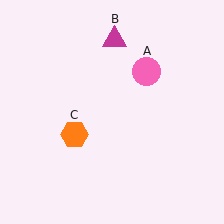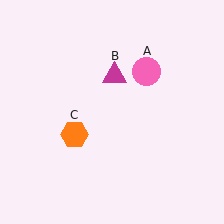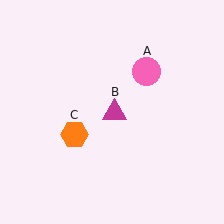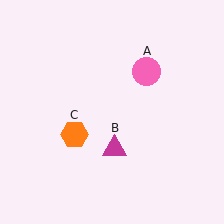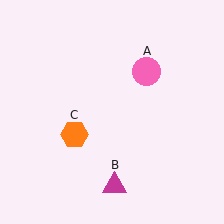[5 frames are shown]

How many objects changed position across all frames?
1 object changed position: magenta triangle (object B).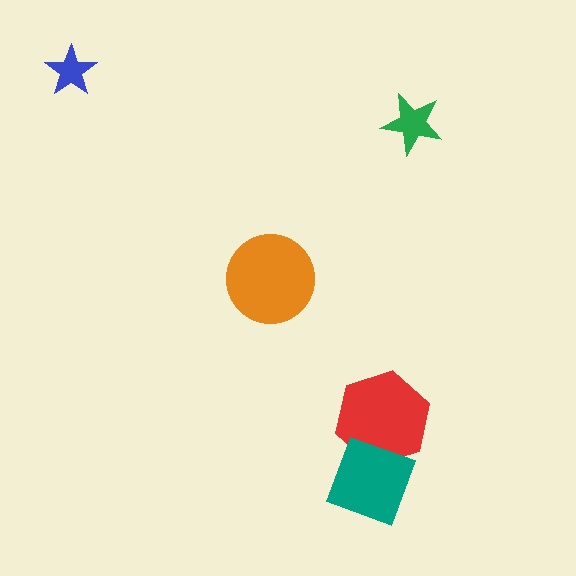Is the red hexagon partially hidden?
Yes, it is partially covered by another shape.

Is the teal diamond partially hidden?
No, no other shape covers it.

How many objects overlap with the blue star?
0 objects overlap with the blue star.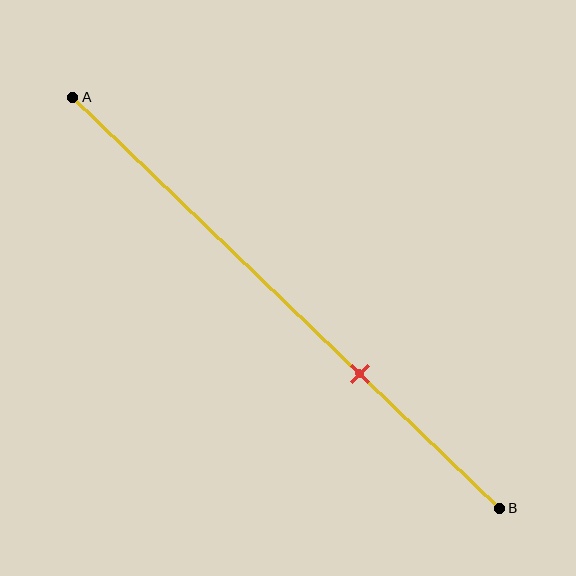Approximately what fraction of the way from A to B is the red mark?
The red mark is approximately 65% of the way from A to B.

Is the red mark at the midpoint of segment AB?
No, the mark is at about 65% from A, not at the 50% midpoint.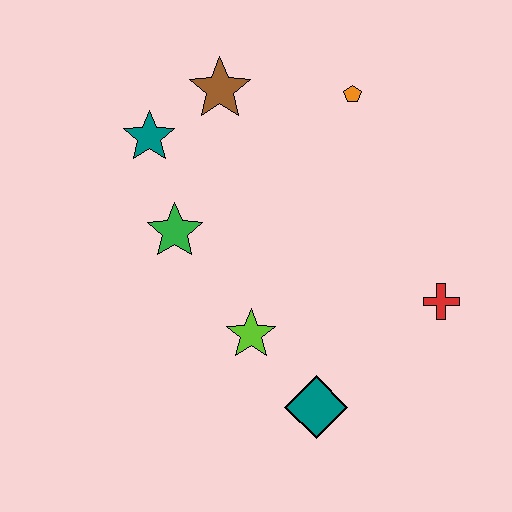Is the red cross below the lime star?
No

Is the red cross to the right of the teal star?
Yes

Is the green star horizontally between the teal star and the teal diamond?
Yes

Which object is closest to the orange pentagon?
The brown star is closest to the orange pentagon.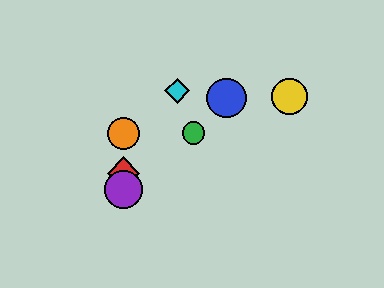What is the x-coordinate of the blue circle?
The blue circle is at x≈227.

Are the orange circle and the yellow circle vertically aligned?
No, the orange circle is at x≈123 and the yellow circle is at x≈289.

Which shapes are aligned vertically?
The red diamond, the purple circle, the orange circle are aligned vertically.